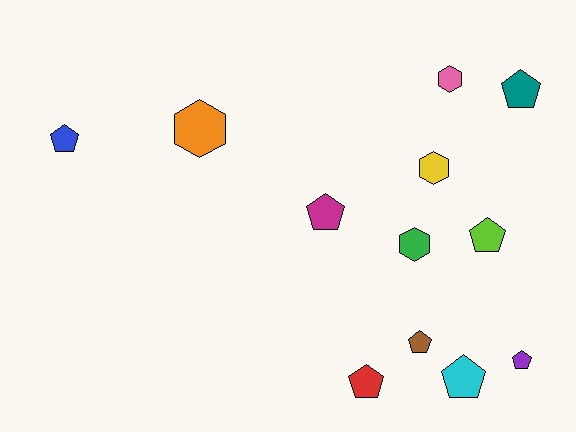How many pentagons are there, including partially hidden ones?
There are 8 pentagons.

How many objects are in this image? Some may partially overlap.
There are 12 objects.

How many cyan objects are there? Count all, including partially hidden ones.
There is 1 cyan object.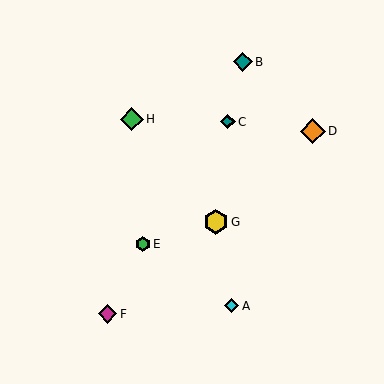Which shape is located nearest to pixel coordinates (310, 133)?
The orange diamond (labeled D) at (313, 131) is nearest to that location.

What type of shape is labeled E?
Shape E is a green hexagon.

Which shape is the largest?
The orange diamond (labeled D) is the largest.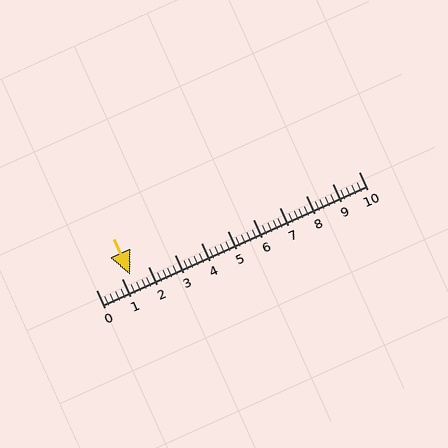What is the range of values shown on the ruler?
The ruler shows values from 0 to 10.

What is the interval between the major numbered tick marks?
The major tick marks are spaced 1 units apart.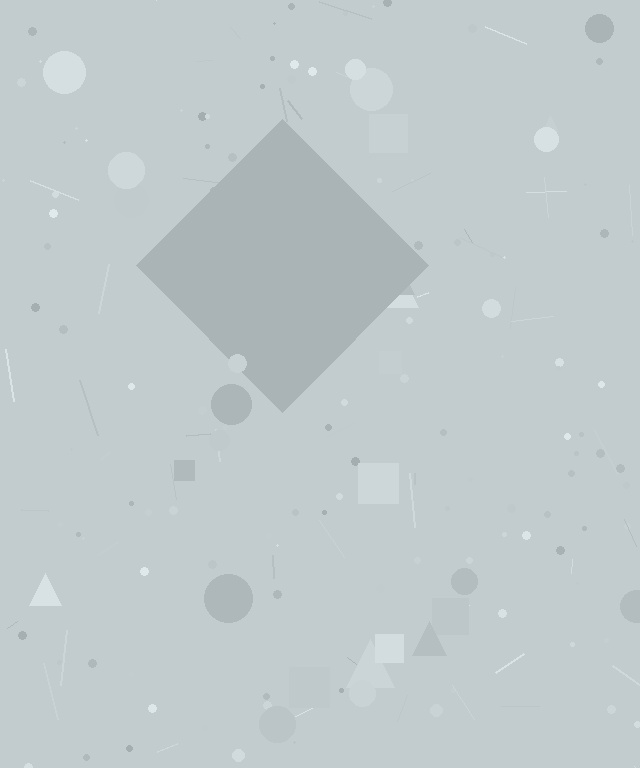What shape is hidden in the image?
A diamond is hidden in the image.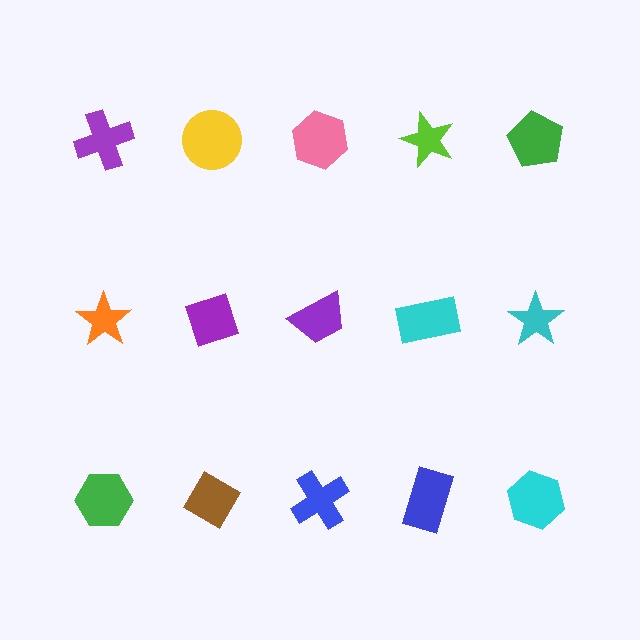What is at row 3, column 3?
A blue cross.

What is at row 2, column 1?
An orange star.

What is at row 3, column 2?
A brown diamond.